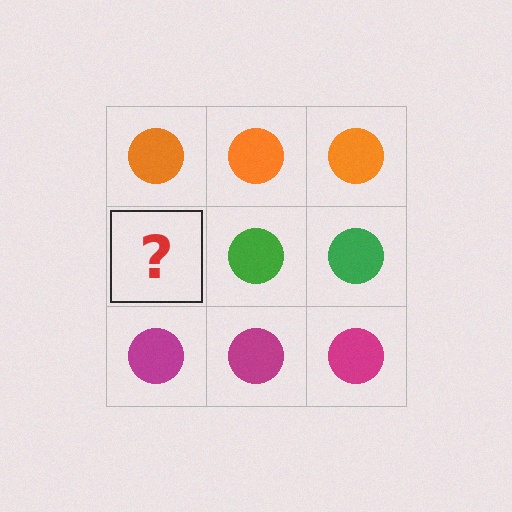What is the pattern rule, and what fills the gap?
The rule is that each row has a consistent color. The gap should be filled with a green circle.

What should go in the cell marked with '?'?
The missing cell should contain a green circle.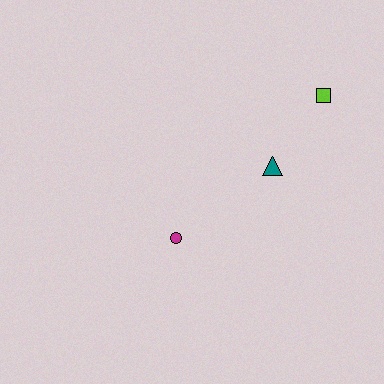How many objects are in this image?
There are 3 objects.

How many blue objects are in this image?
There are no blue objects.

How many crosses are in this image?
There are no crosses.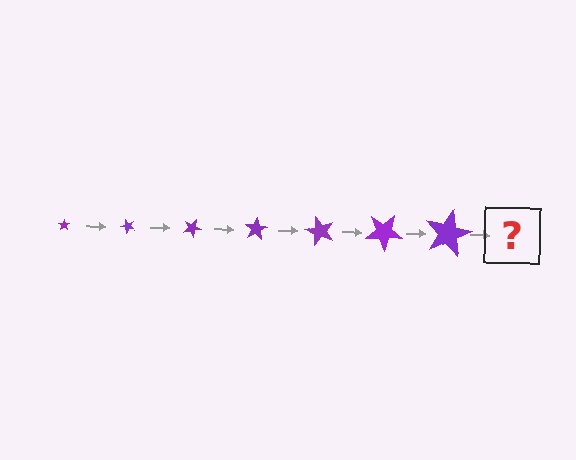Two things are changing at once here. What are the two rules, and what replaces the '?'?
The two rules are that the star grows larger each step and it rotates 50 degrees each step. The '?' should be a star, larger than the previous one and rotated 350 degrees from the start.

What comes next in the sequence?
The next element should be a star, larger than the previous one and rotated 350 degrees from the start.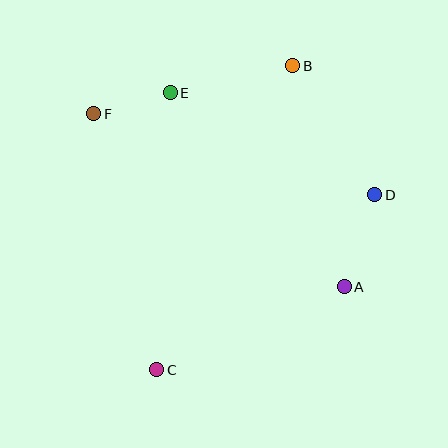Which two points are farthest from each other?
Points B and C are farthest from each other.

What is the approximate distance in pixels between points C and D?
The distance between C and D is approximately 279 pixels.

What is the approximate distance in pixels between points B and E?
The distance between B and E is approximately 126 pixels.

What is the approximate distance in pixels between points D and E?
The distance between D and E is approximately 229 pixels.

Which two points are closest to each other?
Points E and F are closest to each other.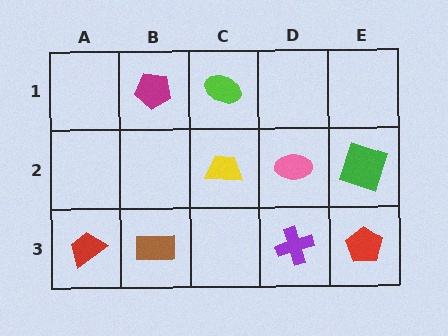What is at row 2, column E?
A green square.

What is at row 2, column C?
A yellow trapezoid.